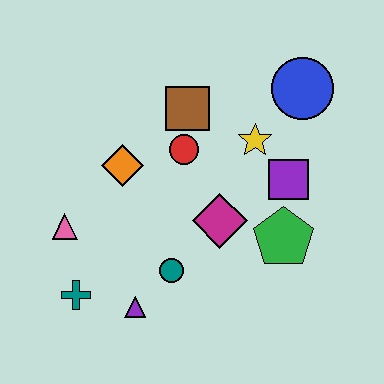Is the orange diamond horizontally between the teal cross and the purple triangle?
Yes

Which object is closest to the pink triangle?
The teal cross is closest to the pink triangle.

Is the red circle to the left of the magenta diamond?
Yes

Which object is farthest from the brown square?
The teal cross is farthest from the brown square.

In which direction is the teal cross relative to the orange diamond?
The teal cross is below the orange diamond.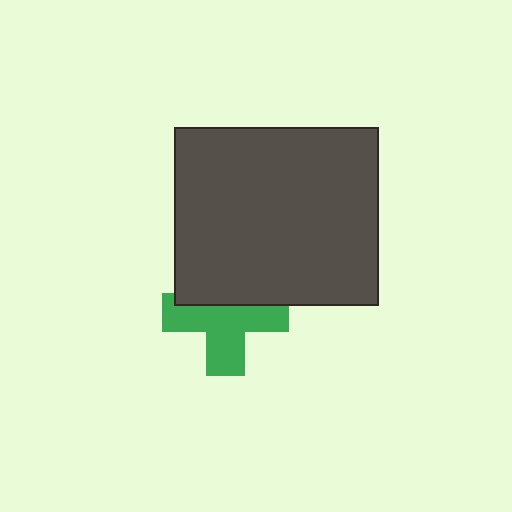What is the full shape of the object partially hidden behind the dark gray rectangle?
The partially hidden object is a green cross.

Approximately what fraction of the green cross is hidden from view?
Roughly 38% of the green cross is hidden behind the dark gray rectangle.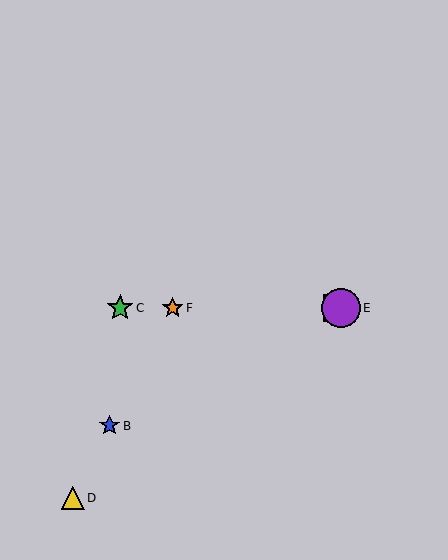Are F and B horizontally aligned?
No, F is at y≈308 and B is at y≈426.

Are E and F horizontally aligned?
Yes, both are at y≈308.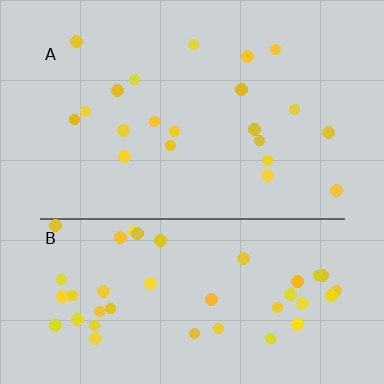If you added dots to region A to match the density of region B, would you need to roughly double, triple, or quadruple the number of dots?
Approximately double.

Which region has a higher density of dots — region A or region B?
B (the bottom).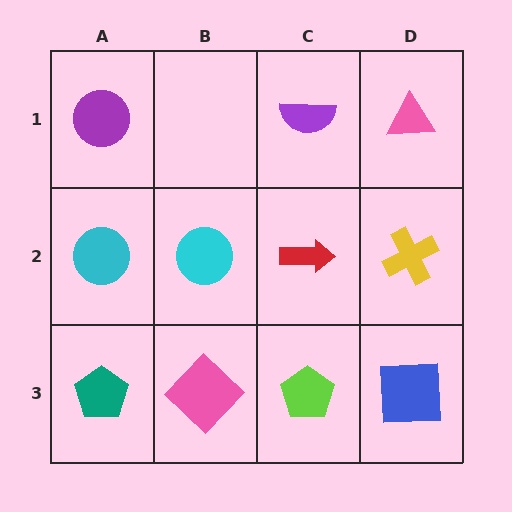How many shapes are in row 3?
4 shapes.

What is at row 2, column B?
A cyan circle.